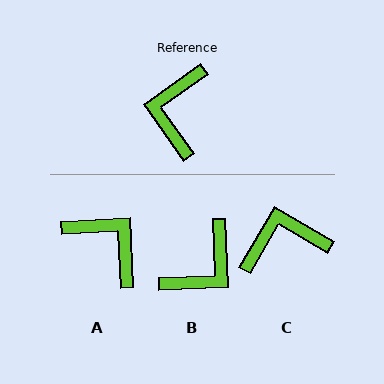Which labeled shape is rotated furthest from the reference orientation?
B, about 147 degrees away.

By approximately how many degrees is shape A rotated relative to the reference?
Approximately 122 degrees clockwise.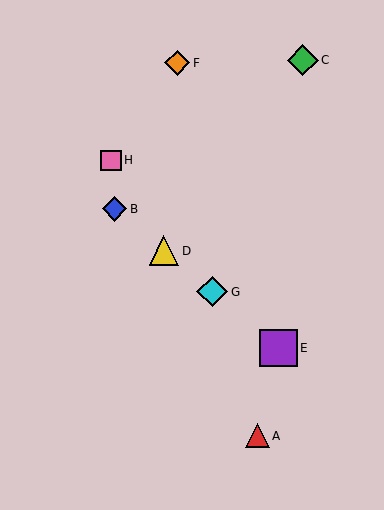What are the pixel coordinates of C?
Object C is at (303, 60).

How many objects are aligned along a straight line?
4 objects (B, D, E, G) are aligned along a straight line.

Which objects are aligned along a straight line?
Objects B, D, E, G are aligned along a straight line.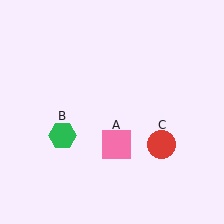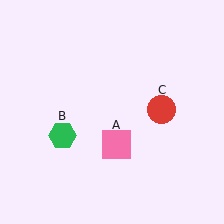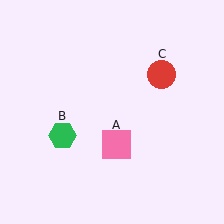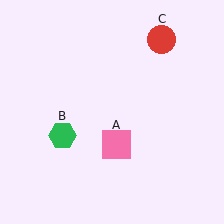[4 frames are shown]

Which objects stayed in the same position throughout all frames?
Pink square (object A) and green hexagon (object B) remained stationary.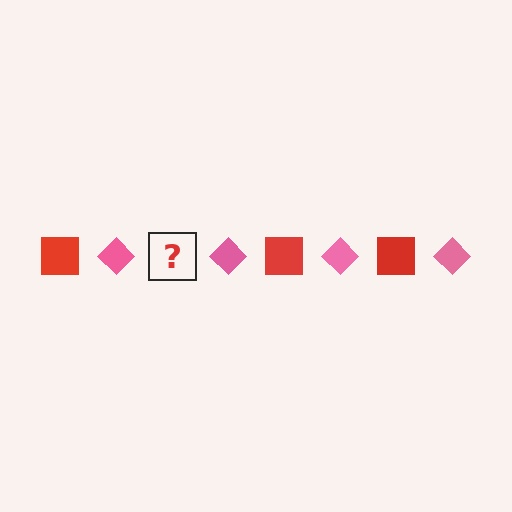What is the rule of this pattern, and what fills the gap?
The rule is that the pattern alternates between red square and pink diamond. The gap should be filled with a red square.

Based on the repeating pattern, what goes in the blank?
The blank should be a red square.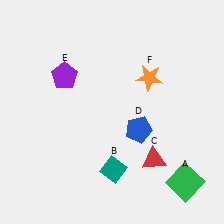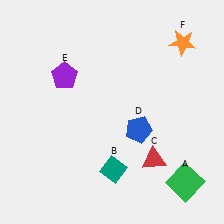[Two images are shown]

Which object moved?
The orange star (F) moved up.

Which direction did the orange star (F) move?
The orange star (F) moved up.